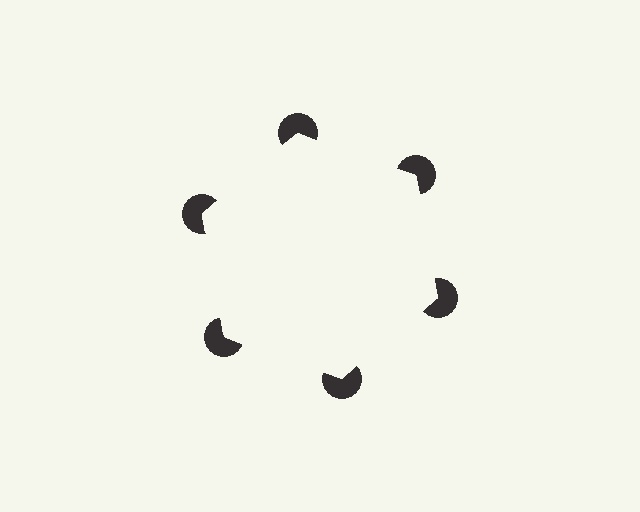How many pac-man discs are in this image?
There are 6 — one at each vertex of the illusory hexagon.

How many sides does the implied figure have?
6 sides.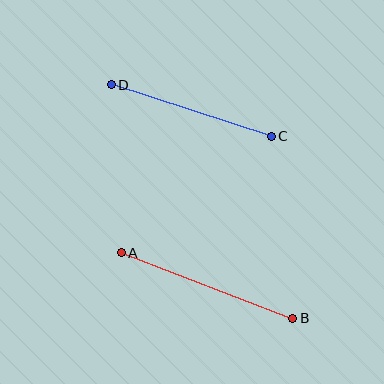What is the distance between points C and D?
The distance is approximately 168 pixels.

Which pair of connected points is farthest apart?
Points A and B are farthest apart.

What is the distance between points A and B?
The distance is approximately 184 pixels.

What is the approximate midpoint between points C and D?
The midpoint is at approximately (191, 111) pixels.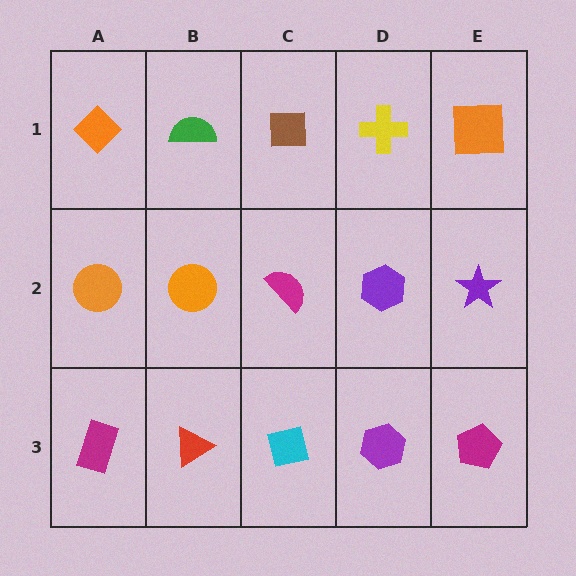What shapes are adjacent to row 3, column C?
A magenta semicircle (row 2, column C), a red triangle (row 3, column B), a purple hexagon (row 3, column D).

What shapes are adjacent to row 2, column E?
An orange square (row 1, column E), a magenta pentagon (row 3, column E), a purple hexagon (row 2, column D).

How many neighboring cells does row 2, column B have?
4.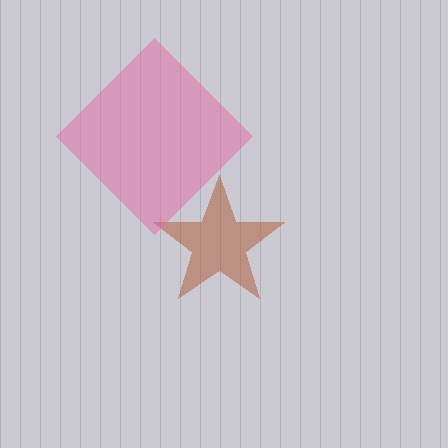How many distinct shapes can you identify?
There are 2 distinct shapes: a brown star, a pink diamond.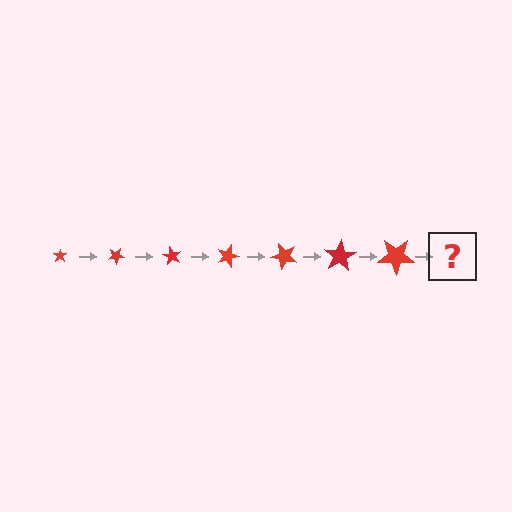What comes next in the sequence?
The next element should be a star, larger than the previous one and rotated 210 degrees from the start.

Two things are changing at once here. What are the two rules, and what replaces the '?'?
The two rules are that the star grows larger each step and it rotates 30 degrees each step. The '?' should be a star, larger than the previous one and rotated 210 degrees from the start.